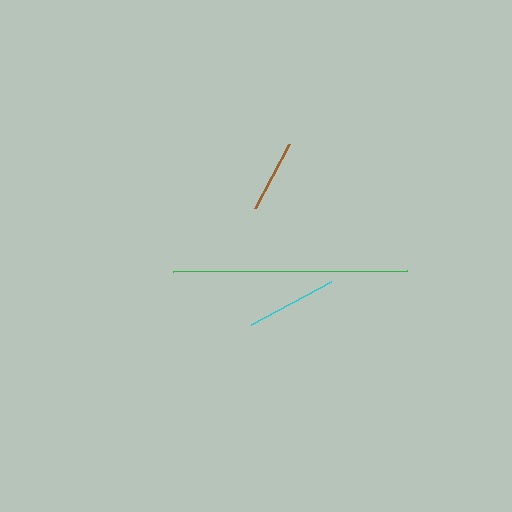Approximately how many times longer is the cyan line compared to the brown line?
The cyan line is approximately 1.3 times the length of the brown line.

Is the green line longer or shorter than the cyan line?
The green line is longer than the cyan line.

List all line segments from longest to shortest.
From longest to shortest: green, cyan, brown.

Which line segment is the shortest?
The brown line is the shortest at approximately 72 pixels.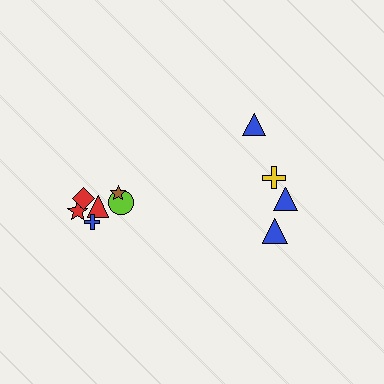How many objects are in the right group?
There are 4 objects.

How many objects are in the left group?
There are 6 objects.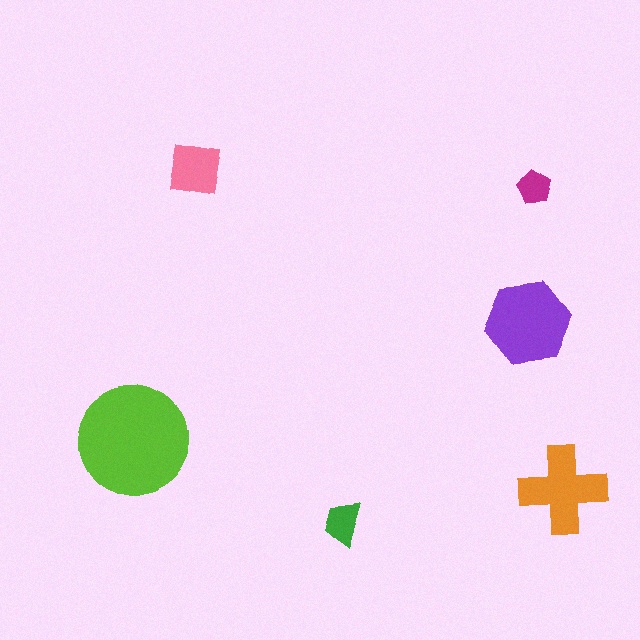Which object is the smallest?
The magenta pentagon.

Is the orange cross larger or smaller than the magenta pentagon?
Larger.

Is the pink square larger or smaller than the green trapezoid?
Larger.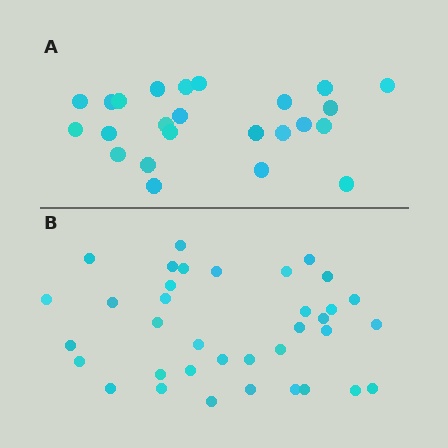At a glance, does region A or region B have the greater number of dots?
Region B (the bottom region) has more dots.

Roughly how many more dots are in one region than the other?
Region B has roughly 12 or so more dots than region A.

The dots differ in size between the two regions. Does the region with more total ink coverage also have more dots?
No. Region A has more total ink coverage because its dots are larger, but region B actually contains more individual dots. Total area can be misleading — the number of items is what matters here.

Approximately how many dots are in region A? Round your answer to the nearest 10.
About 20 dots. (The exact count is 24, which rounds to 20.)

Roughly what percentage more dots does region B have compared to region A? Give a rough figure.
About 50% more.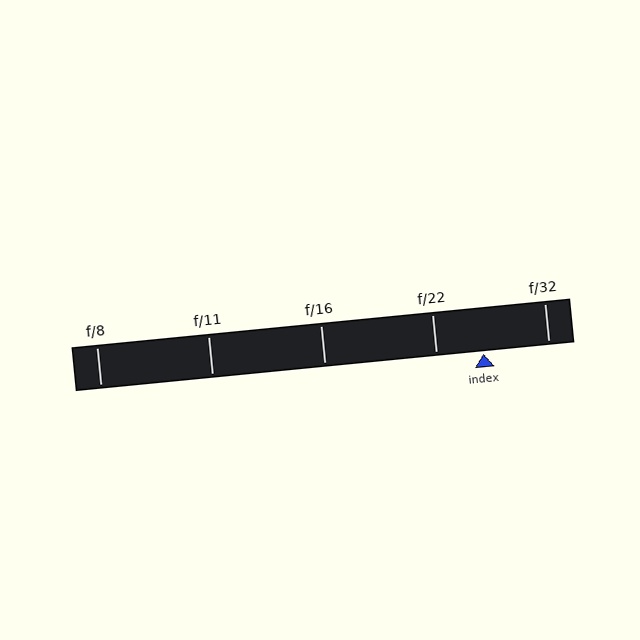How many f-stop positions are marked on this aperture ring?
There are 5 f-stop positions marked.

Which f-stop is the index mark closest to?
The index mark is closest to f/22.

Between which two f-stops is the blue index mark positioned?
The index mark is between f/22 and f/32.